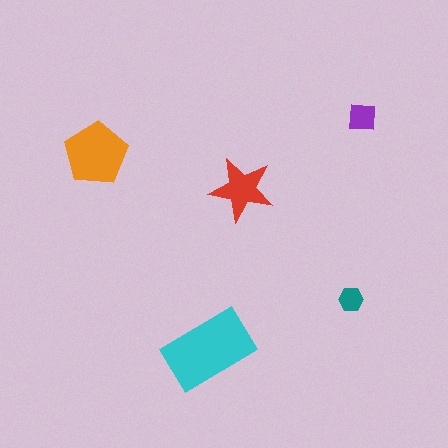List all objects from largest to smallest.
The cyan rectangle, the orange pentagon, the red star, the purple square, the teal hexagon.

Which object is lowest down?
The cyan rectangle is bottommost.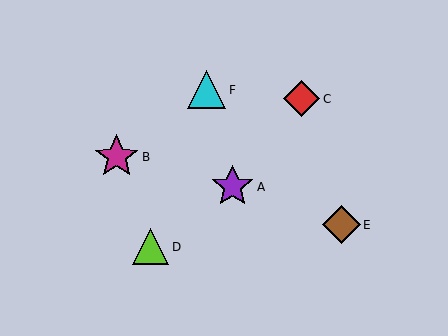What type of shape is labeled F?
Shape F is a cyan triangle.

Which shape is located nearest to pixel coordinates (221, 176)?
The purple star (labeled A) at (232, 187) is nearest to that location.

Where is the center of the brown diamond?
The center of the brown diamond is at (341, 225).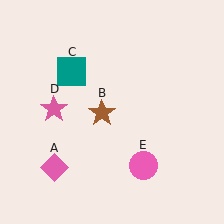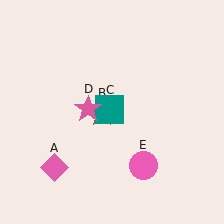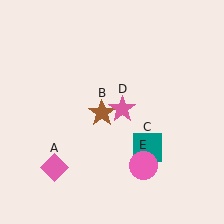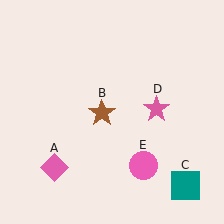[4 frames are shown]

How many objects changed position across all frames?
2 objects changed position: teal square (object C), pink star (object D).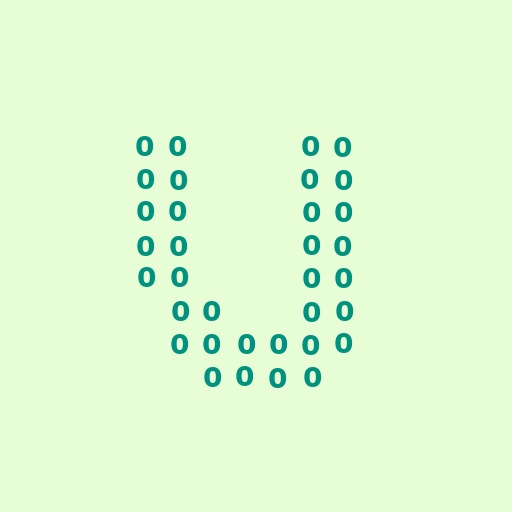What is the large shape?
The large shape is the letter U.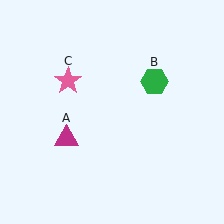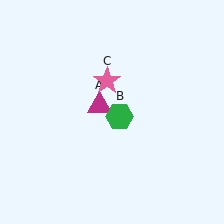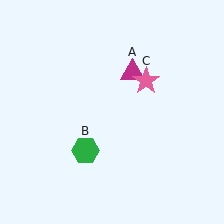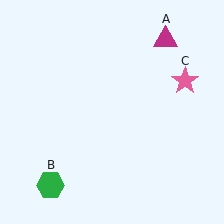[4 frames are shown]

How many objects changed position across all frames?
3 objects changed position: magenta triangle (object A), green hexagon (object B), pink star (object C).